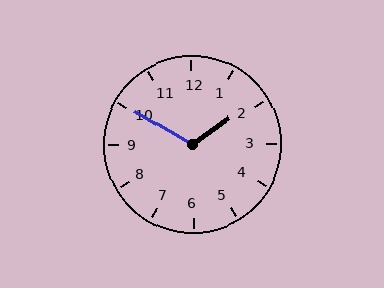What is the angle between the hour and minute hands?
Approximately 115 degrees.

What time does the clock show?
1:50.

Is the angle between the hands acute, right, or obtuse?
It is obtuse.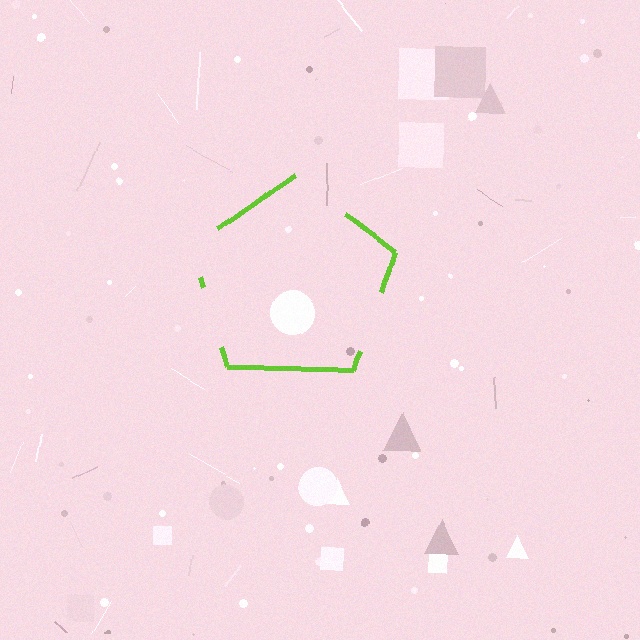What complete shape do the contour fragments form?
The contour fragments form a pentagon.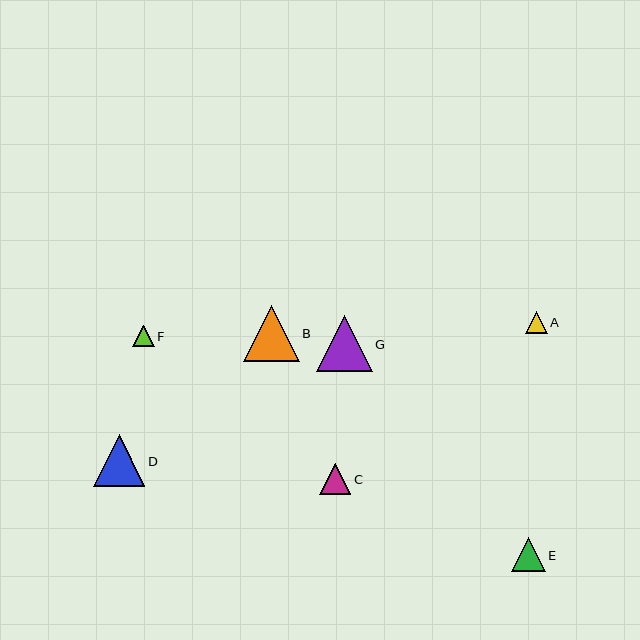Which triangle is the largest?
Triangle B is the largest with a size of approximately 56 pixels.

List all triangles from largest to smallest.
From largest to smallest: B, G, D, E, C, A, F.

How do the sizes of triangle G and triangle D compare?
Triangle G and triangle D are approximately the same size.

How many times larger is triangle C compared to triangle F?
Triangle C is approximately 1.4 times the size of triangle F.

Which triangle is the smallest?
Triangle F is the smallest with a size of approximately 22 pixels.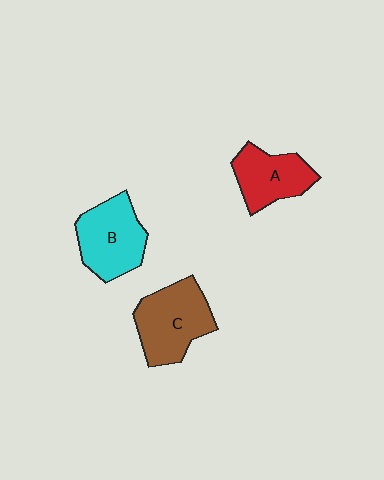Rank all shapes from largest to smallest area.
From largest to smallest: C (brown), B (cyan), A (red).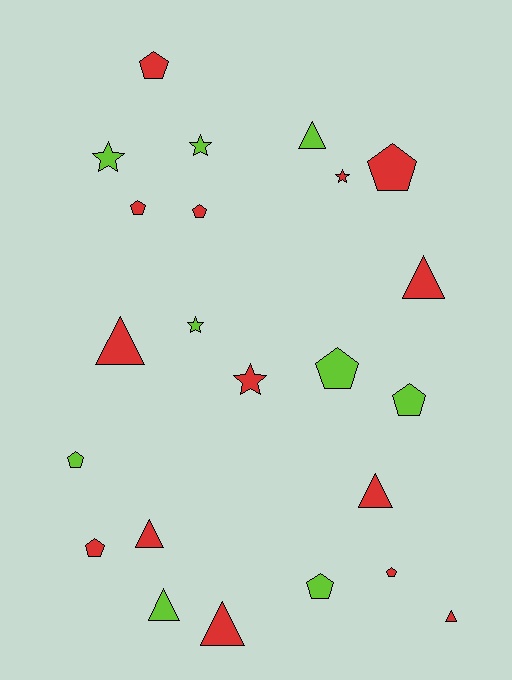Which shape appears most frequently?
Pentagon, with 10 objects.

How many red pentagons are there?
There are 6 red pentagons.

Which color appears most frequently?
Red, with 14 objects.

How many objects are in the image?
There are 23 objects.